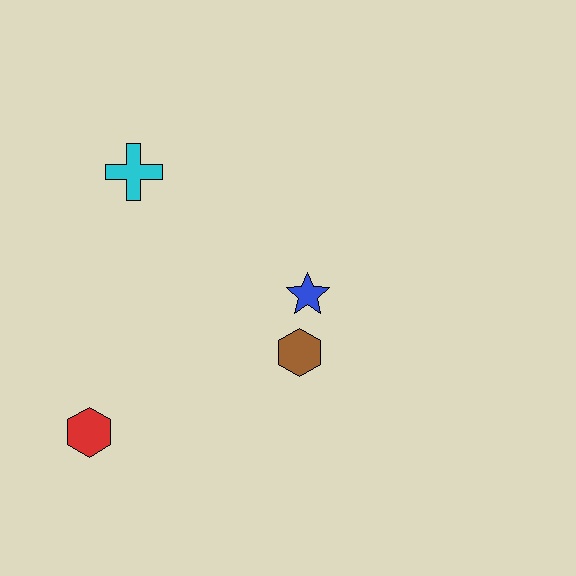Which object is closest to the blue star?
The brown hexagon is closest to the blue star.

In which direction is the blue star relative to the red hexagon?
The blue star is to the right of the red hexagon.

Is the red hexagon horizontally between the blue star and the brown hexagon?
No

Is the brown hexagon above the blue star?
No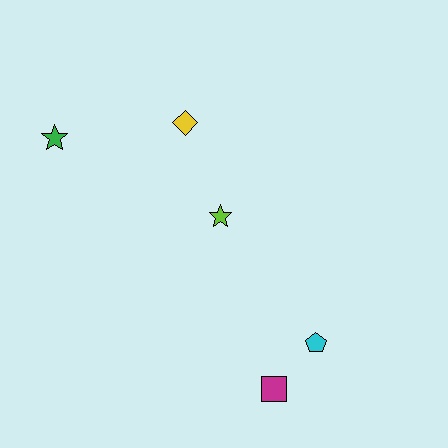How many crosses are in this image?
There are no crosses.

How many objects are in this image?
There are 5 objects.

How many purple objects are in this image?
There are no purple objects.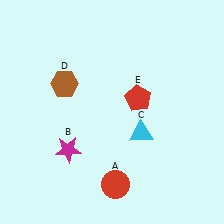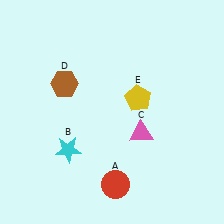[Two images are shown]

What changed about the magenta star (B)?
In Image 1, B is magenta. In Image 2, it changed to cyan.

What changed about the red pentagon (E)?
In Image 1, E is red. In Image 2, it changed to yellow.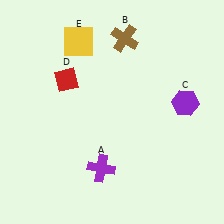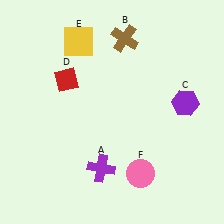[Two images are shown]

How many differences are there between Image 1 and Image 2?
There is 1 difference between the two images.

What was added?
A pink circle (F) was added in Image 2.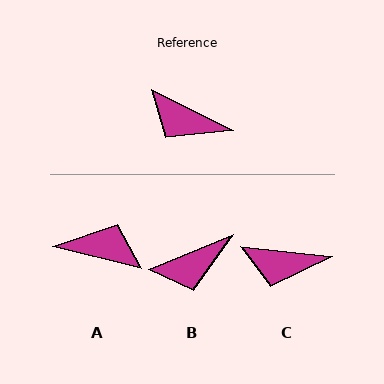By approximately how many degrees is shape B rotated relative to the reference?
Approximately 50 degrees counter-clockwise.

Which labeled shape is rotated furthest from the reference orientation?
A, about 167 degrees away.